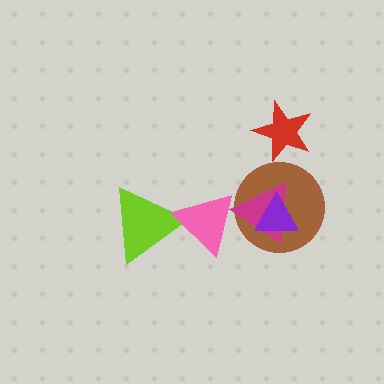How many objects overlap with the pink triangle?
2 objects overlap with the pink triangle.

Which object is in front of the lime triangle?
The pink triangle is in front of the lime triangle.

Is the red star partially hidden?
No, no other shape covers it.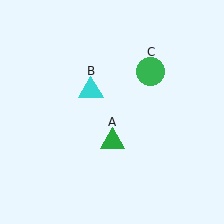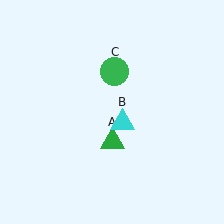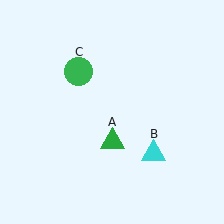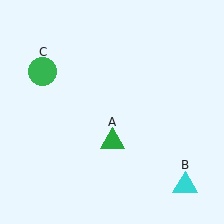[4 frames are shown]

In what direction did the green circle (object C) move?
The green circle (object C) moved left.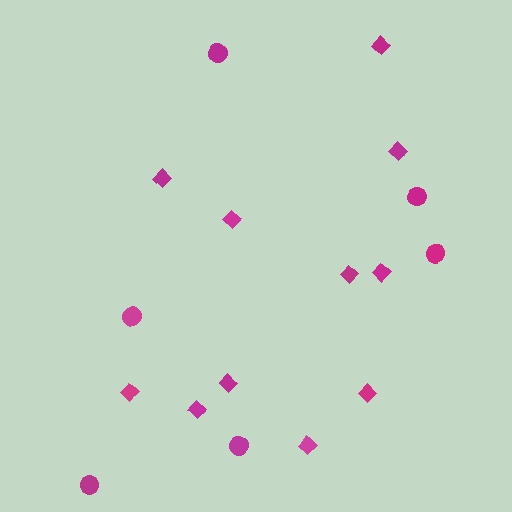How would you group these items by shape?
There are 2 groups: one group of circles (6) and one group of diamonds (11).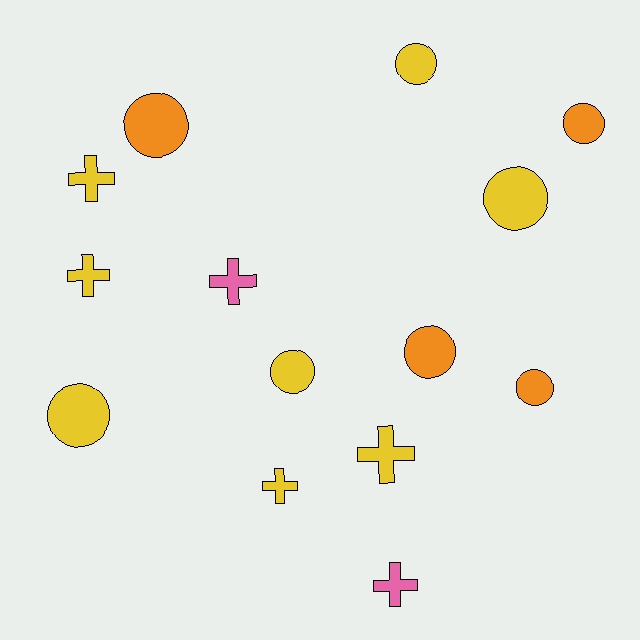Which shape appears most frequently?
Circle, with 8 objects.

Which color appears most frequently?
Yellow, with 8 objects.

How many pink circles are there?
There are no pink circles.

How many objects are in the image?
There are 14 objects.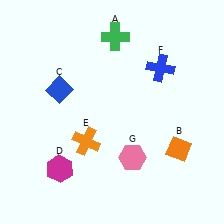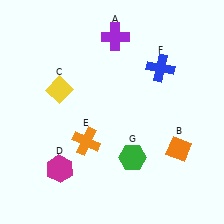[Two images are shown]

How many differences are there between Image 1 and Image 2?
There are 3 differences between the two images.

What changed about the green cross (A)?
In Image 1, A is green. In Image 2, it changed to purple.